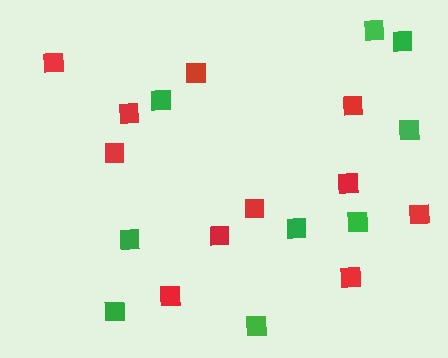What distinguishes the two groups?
There are 2 groups: one group of red squares (11) and one group of green squares (9).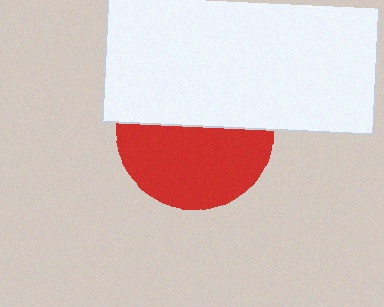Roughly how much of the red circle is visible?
About half of it is visible (roughly 53%).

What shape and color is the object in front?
The object in front is a white rectangle.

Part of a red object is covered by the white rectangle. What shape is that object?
It is a circle.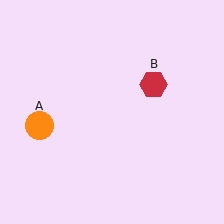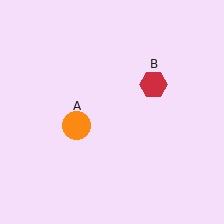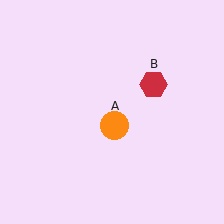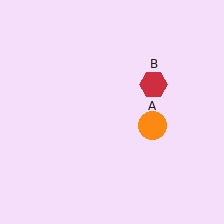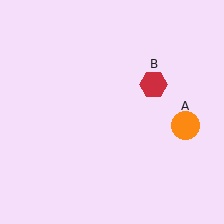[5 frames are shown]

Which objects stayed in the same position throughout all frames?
Red hexagon (object B) remained stationary.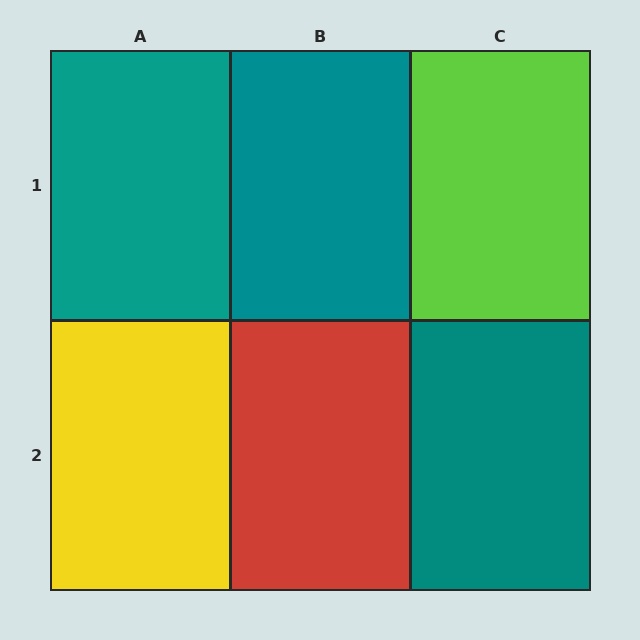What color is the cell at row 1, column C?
Lime.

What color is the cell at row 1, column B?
Teal.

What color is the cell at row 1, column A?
Teal.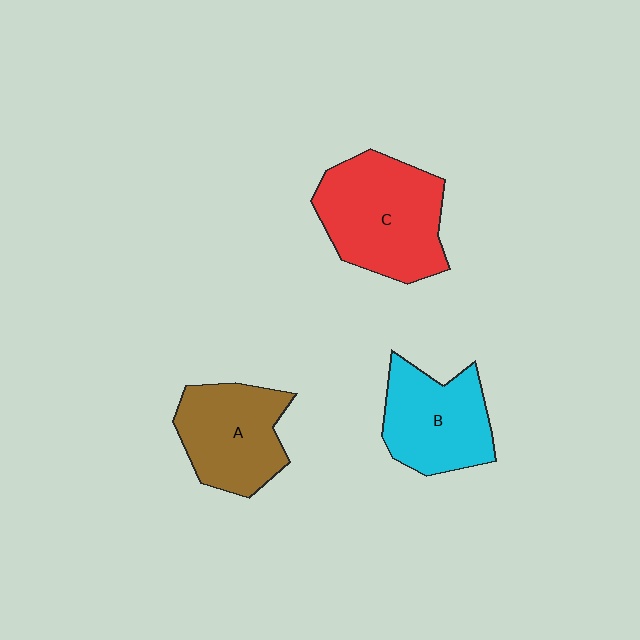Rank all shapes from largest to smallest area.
From largest to smallest: C (red), A (brown), B (cyan).